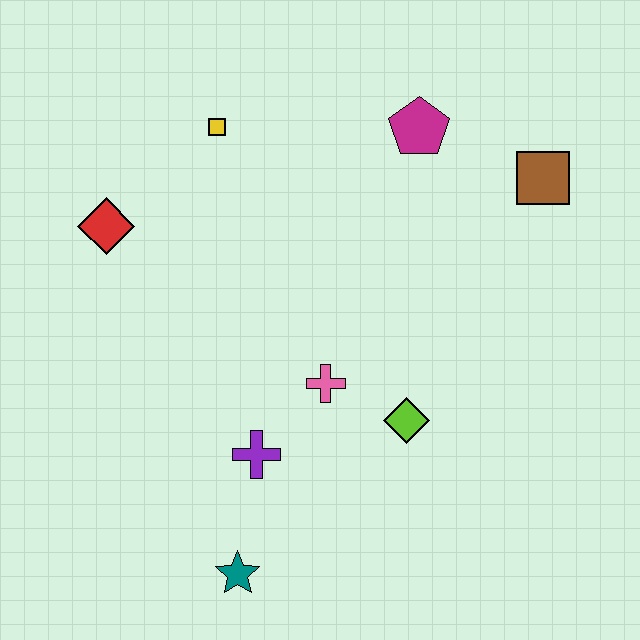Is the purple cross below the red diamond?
Yes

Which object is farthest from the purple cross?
The brown square is farthest from the purple cross.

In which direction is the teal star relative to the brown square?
The teal star is below the brown square.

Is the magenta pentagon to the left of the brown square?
Yes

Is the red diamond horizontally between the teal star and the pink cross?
No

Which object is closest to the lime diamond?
The pink cross is closest to the lime diamond.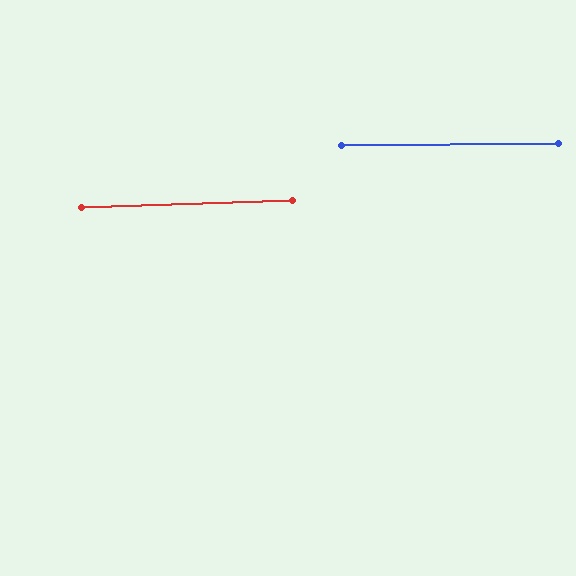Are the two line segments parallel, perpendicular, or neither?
Parallel — their directions differ by only 1.3°.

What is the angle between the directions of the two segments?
Approximately 1 degree.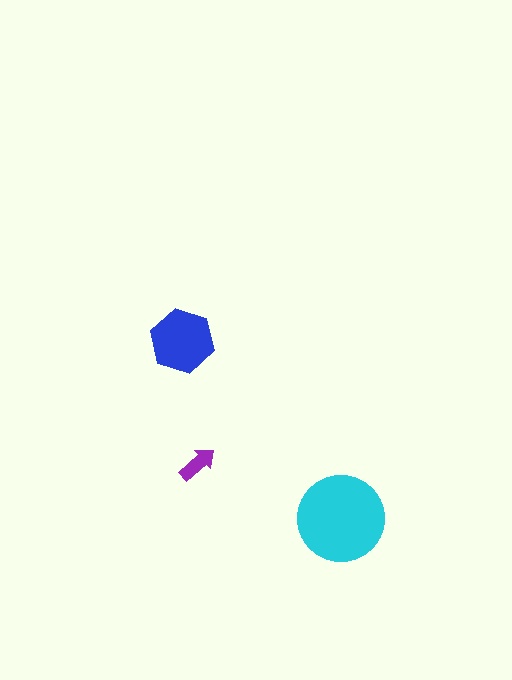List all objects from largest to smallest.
The cyan circle, the blue hexagon, the purple arrow.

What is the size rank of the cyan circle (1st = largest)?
1st.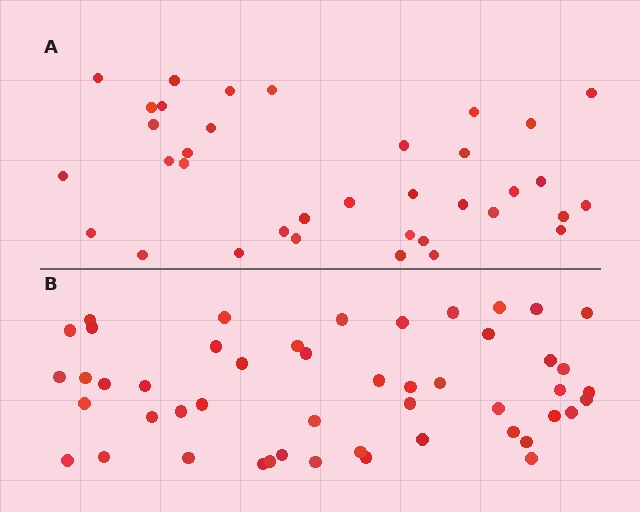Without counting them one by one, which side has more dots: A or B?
Region B (the bottom region) has more dots.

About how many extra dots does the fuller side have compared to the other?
Region B has approximately 15 more dots than region A.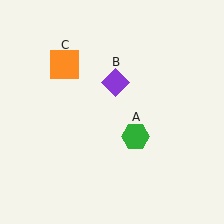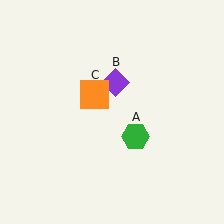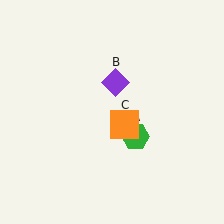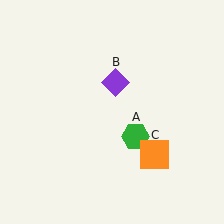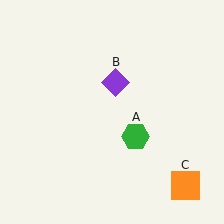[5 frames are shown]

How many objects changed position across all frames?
1 object changed position: orange square (object C).